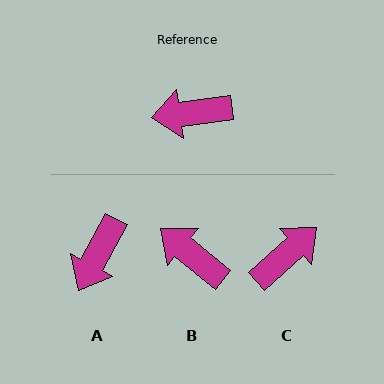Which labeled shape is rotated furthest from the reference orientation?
C, about 145 degrees away.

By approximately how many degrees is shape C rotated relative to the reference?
Approximately 145 degrees clockwise.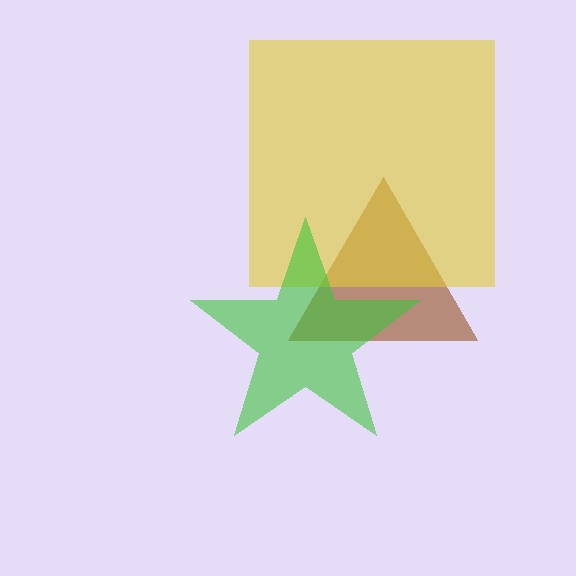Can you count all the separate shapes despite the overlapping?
Yes, there are 3 separate shapes.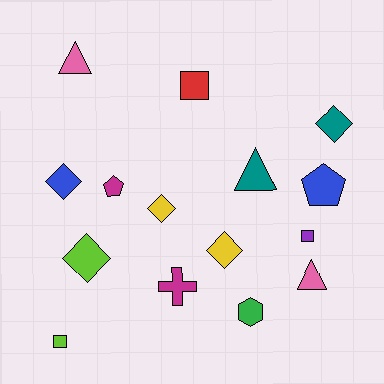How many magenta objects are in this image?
There are 2 magenta objects.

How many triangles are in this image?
There are 3 triangles.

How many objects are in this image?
There are 15 objects.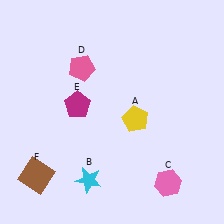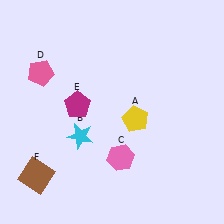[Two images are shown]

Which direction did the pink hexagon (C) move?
The pink hexagon (C) moved left.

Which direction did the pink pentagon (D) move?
The pink pentagon (D) moved left.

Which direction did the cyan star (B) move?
The cyan star (B) moved up.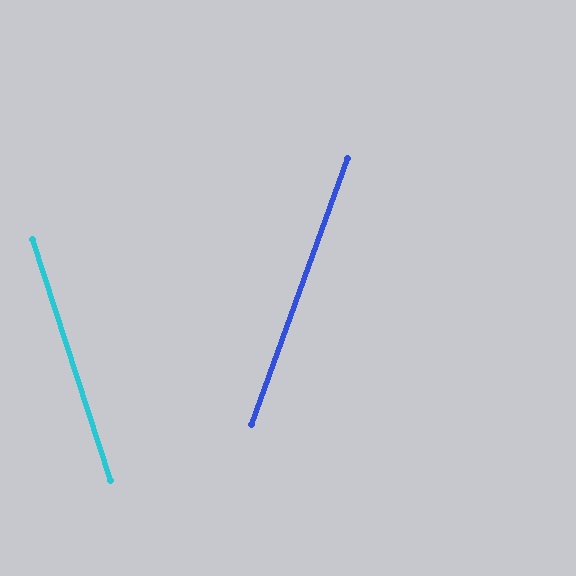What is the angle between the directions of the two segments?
Approximately 38 degrees.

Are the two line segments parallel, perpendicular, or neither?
Neither parallel nor perpendicular — they differ by about 38°.